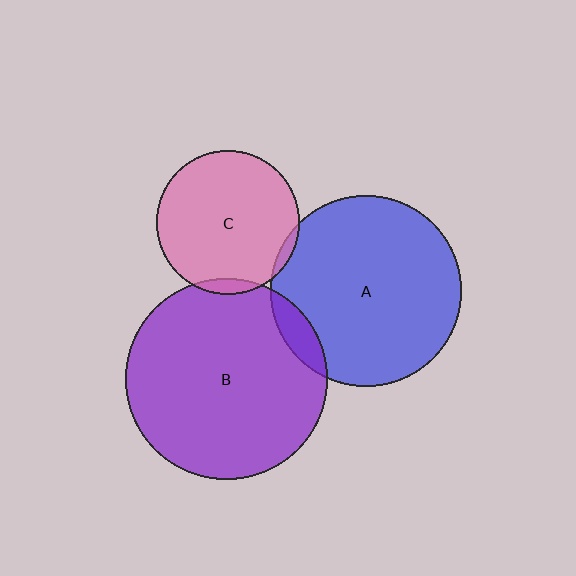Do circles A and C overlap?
Yes.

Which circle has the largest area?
Circle B (purple).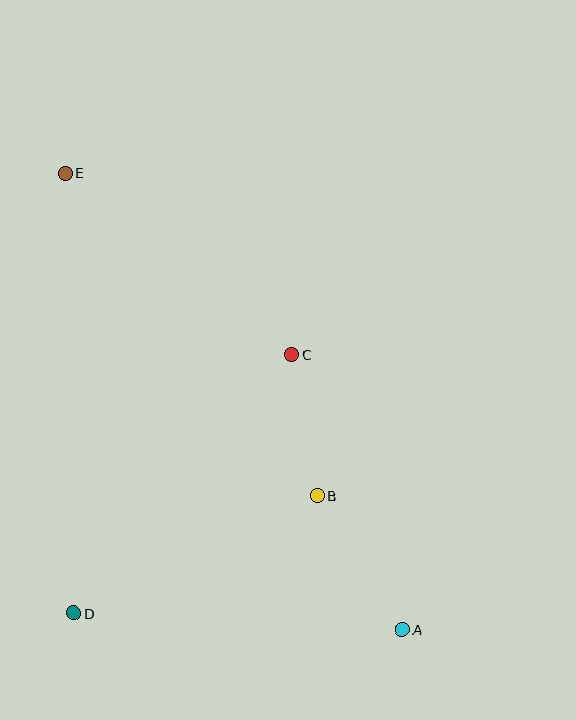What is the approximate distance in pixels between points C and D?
The distance between C and D is approximately 339 pixels.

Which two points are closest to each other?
Points B and C are closest to each other.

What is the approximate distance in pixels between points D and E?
The distance between D and E is approximately 440 pixels.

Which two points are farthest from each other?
Points A and E are farthest from each other.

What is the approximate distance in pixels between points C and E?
The distance between C and E is approximately 290 pixels.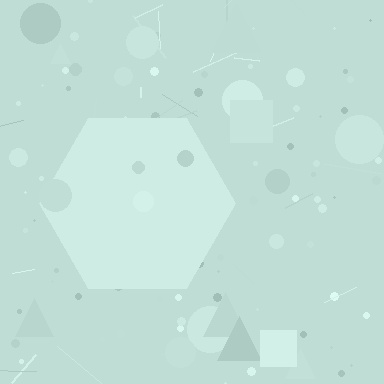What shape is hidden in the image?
A hexagon is hidden in the image.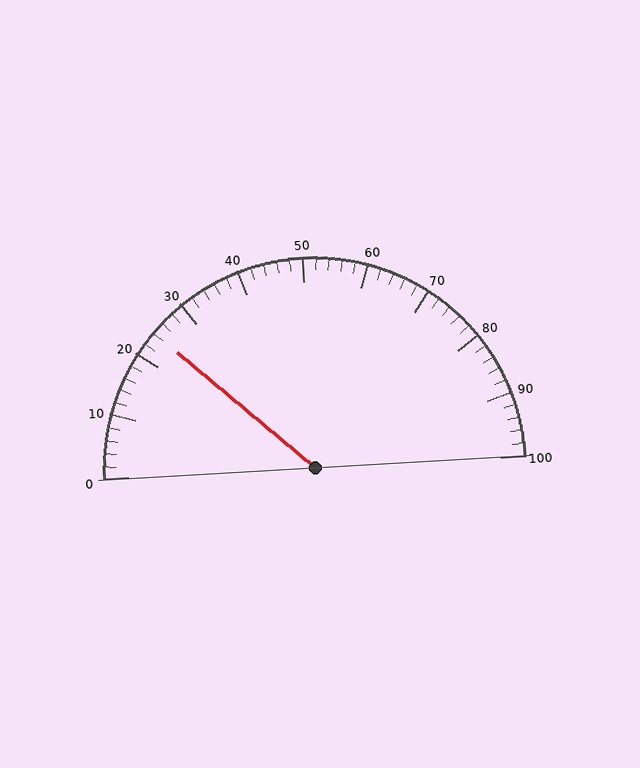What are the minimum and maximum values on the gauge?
The gauge ranges from 0 to 100.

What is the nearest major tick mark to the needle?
The nearest major tick mark is 20.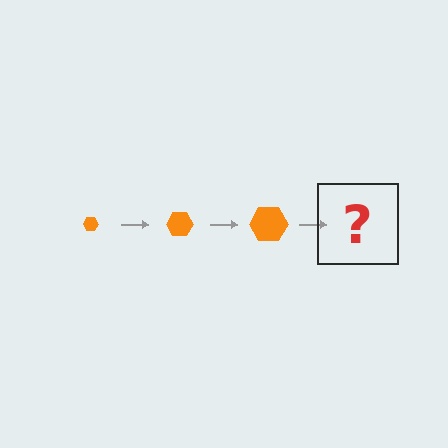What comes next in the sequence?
The next element should be an orange hexagon, larger than the previous one.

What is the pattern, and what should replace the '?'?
The pattern is that the hexagon gets progressively larger each step. The '?' should be an orange hexagon, larger than the previous one.